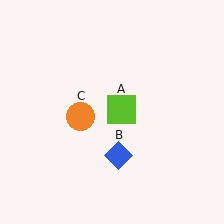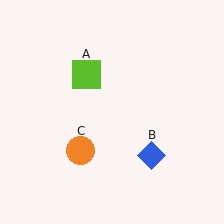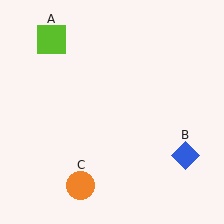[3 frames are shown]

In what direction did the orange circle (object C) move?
The orange circle (object C) moved down.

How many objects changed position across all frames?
3 objects changed position: lime square (object A), blue diamond (object B), orange circle (object C).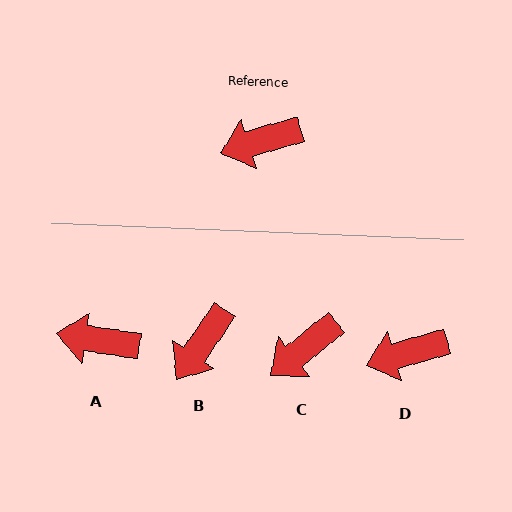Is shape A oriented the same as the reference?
No, it is off by about 25 degrees.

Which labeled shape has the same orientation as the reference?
D.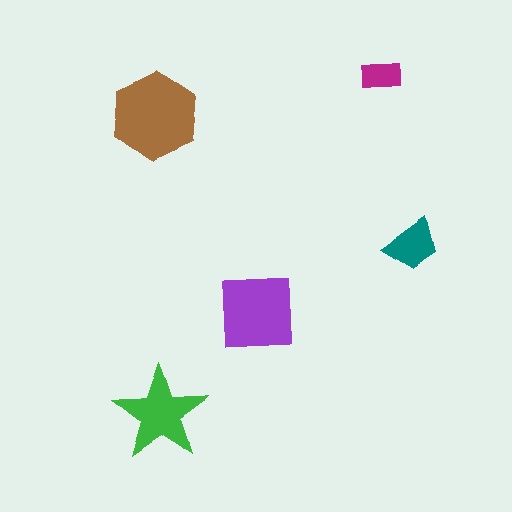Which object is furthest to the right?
The teal trapezoid is rightmost.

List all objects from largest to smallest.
The brown hexagon, the purple square, the green star, the teal trapezoid, the magenta rectangle.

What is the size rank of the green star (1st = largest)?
3rd.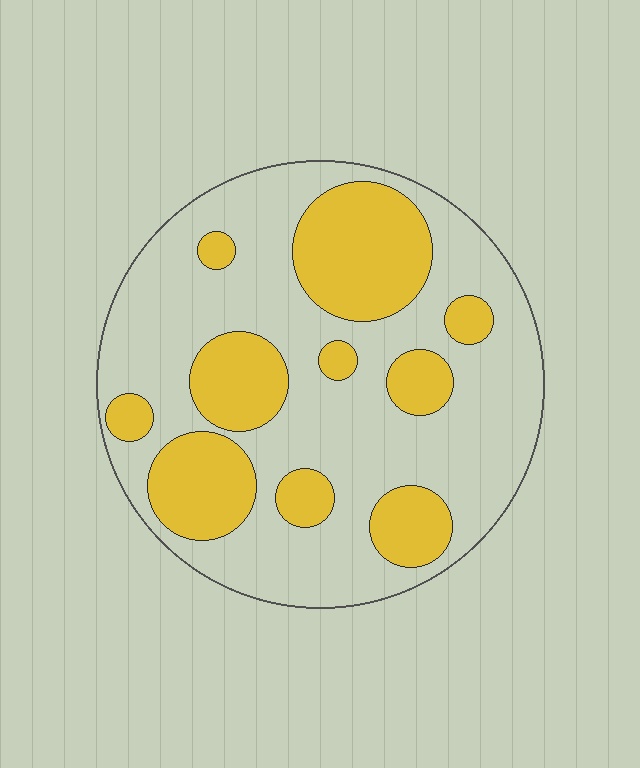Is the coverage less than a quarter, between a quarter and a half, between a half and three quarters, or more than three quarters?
Between a quarter and a half.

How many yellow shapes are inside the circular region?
10.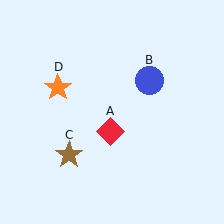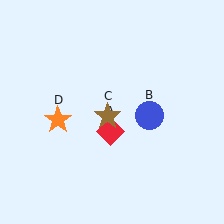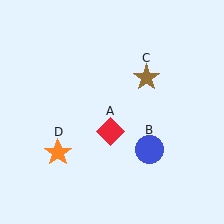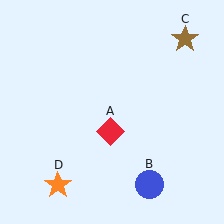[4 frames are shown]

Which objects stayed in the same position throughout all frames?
Red diamond (object A) remained stationary.